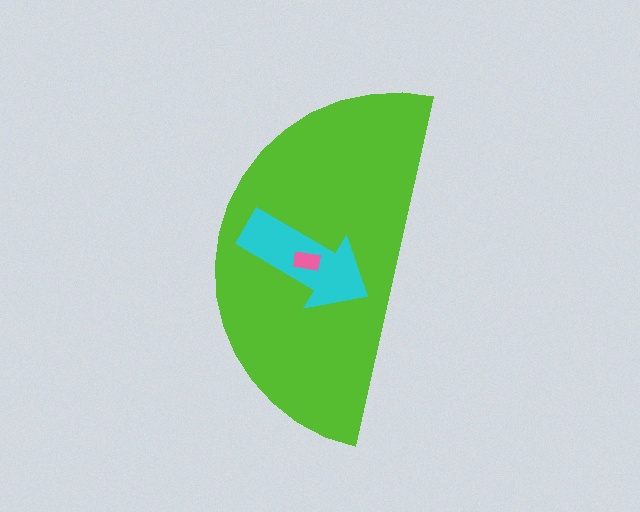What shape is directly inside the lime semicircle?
The cyan arrow.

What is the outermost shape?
The lime semicircle.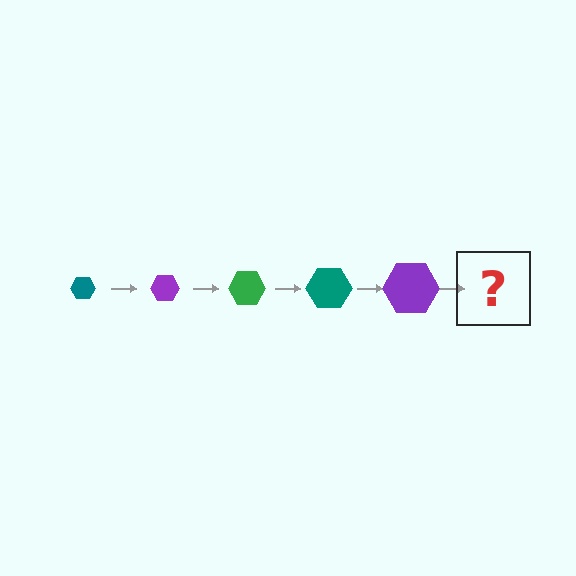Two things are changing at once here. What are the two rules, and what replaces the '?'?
The two rules are that the hexagon grows larger each step and the color cycles through teal, purple, and green. The '?' should be a green hexagon, larger than the previous one.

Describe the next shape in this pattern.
It should be a green hexagon, larger than the previous one.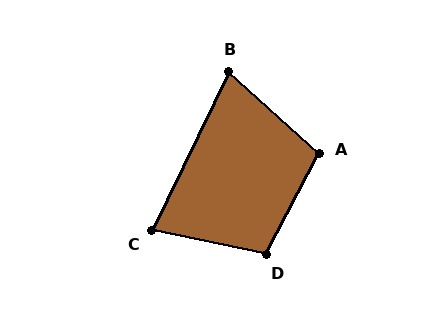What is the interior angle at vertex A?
Approximately 105 degrees (obtuse).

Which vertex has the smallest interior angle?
B, at approximately 74 degrees.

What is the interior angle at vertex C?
Approximately 75 degrees (acute).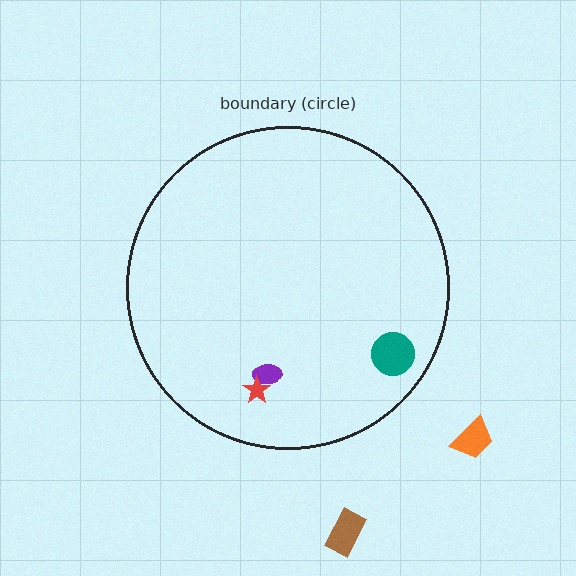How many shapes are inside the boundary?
3 inside, 2 outside.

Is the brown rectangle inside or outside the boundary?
Outside.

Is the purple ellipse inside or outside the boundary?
Inside.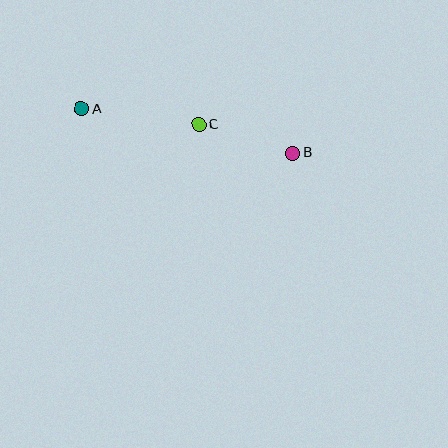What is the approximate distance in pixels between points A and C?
The distance between A and C is approximately 118 pixels.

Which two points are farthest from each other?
Points A and B are farthest from each other.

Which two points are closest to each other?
Points B and C are closest to each other.